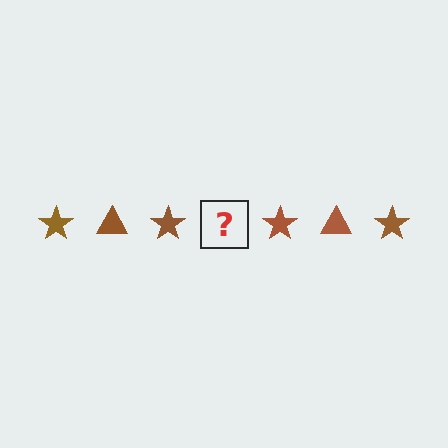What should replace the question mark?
The question mark should be replaced with a brown triangle.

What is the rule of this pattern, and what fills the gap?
The rule is that the pattern cycles through star, triangle shapes in brown. The gap should be filled with a brown triangle.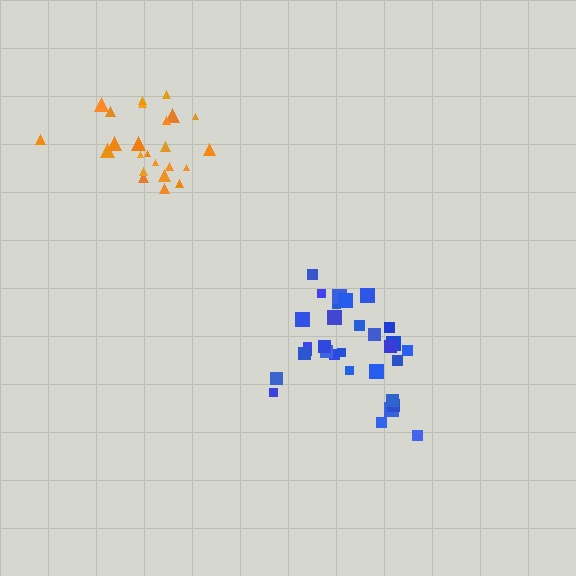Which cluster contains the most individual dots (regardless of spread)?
Blue (31).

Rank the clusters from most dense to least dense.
orange, blue.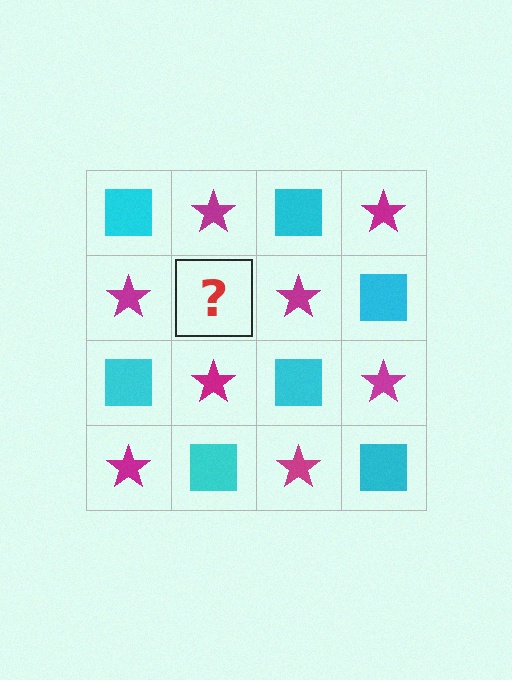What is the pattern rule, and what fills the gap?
The rule is that it alternates cyan square and magenta star in a checkerboard pattern. The gap should be filled with a cyan square.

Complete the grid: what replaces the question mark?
The question mark should be replaced with a cyan square.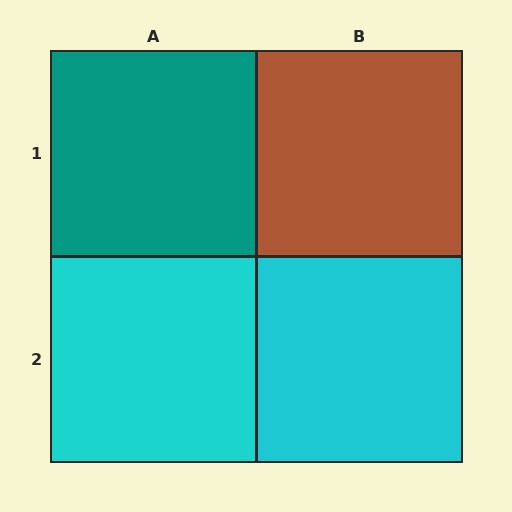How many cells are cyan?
2 cells are cyan.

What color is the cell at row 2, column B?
Cyan.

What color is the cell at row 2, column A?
Cyan.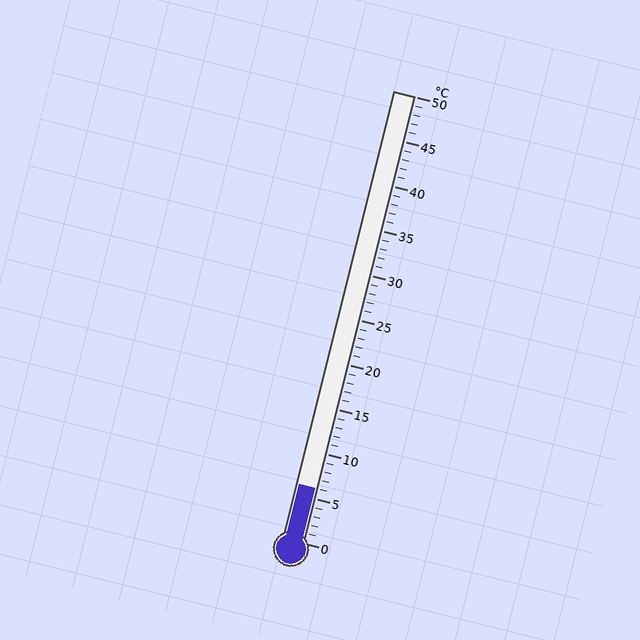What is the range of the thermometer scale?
The thermometer scale ranges from 0°C to 50°C.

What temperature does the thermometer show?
The thermometer shows approximately 6°C.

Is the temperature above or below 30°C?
The temperature is below 30°C.